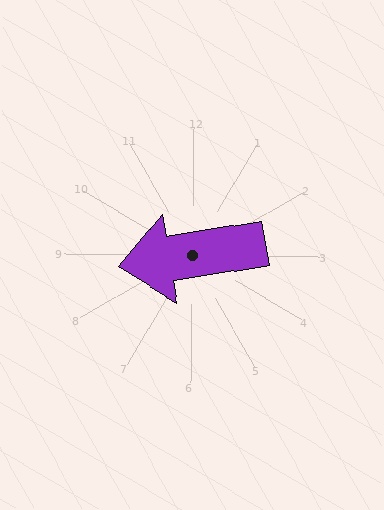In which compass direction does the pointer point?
West.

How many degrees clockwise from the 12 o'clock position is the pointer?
Approximately 260 degrees.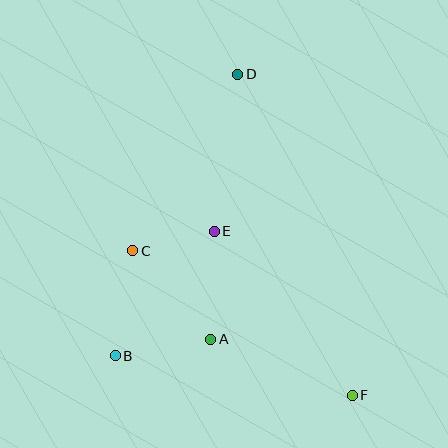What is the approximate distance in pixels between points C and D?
The distance between C and D is approximately 205 pixels.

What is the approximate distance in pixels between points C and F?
The distance between C and F is approximately 263 pixels.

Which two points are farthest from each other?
Points D and F are farthest from each other.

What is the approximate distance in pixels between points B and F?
The distance between B and F is approximately 241 pixels.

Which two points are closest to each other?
Points C and E are closest to each other.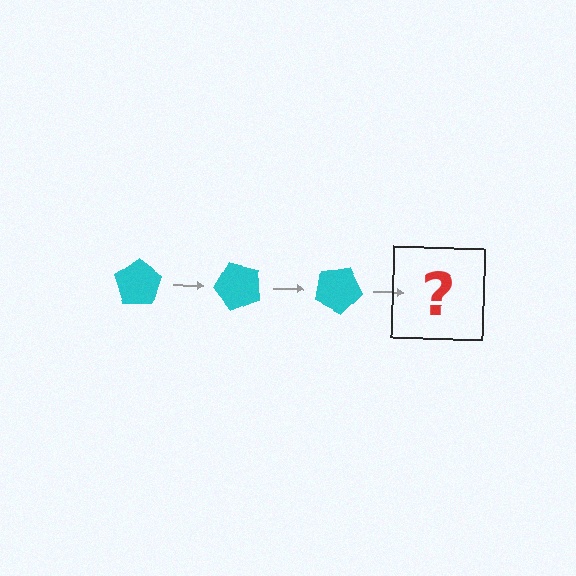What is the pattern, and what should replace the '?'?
The pattern is that the pentagon rotates 50 degrees each step. The '?' should be a cyan pentagon rotated 150 degrees.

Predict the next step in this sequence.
The next step is a cyan pentagon rotated 150 degrees.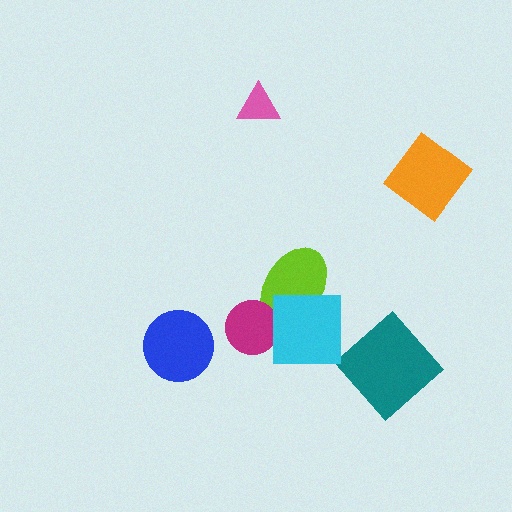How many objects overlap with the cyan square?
2 objects overlap with the cyan square.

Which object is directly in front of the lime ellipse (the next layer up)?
The magenta circle is directly in front of the lime ellipse.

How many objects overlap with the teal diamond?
0 objects overlap with the teal diamond.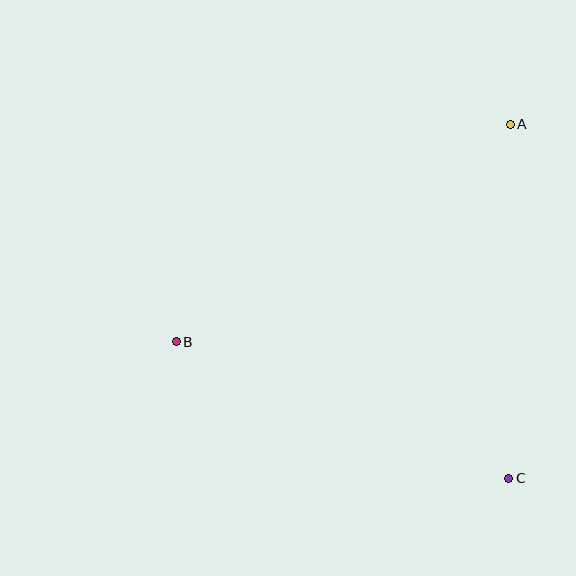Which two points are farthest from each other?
Points A and B are farthest from each other.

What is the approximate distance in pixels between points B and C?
The distance between B and C is approximately 360 pixels.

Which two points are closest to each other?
Points A and C are closest to each other.